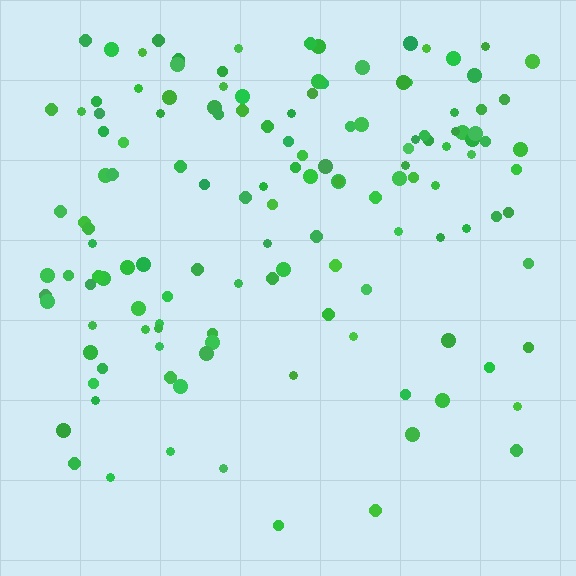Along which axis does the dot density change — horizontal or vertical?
Vertical.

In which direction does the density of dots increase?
From bottom to top, with the top side densest.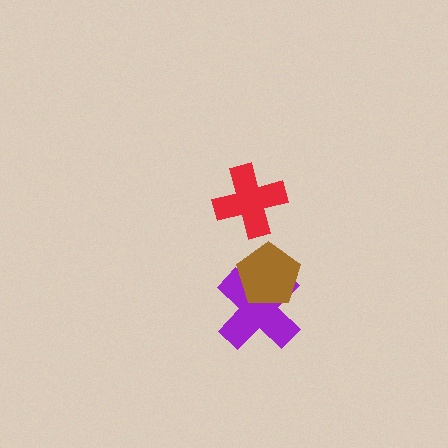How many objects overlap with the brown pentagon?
1 object overlaps with the brown pentagon.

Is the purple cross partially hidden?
Yes, it is partially covered by another shape.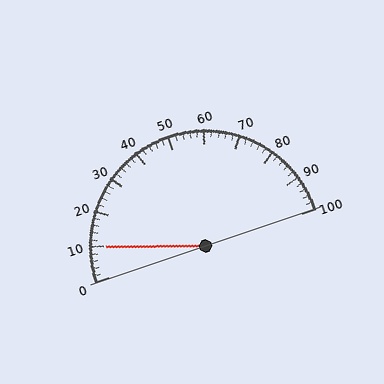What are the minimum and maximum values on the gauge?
The gauge ranges from 0 to 100.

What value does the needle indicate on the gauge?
The needle indicates approximately 10.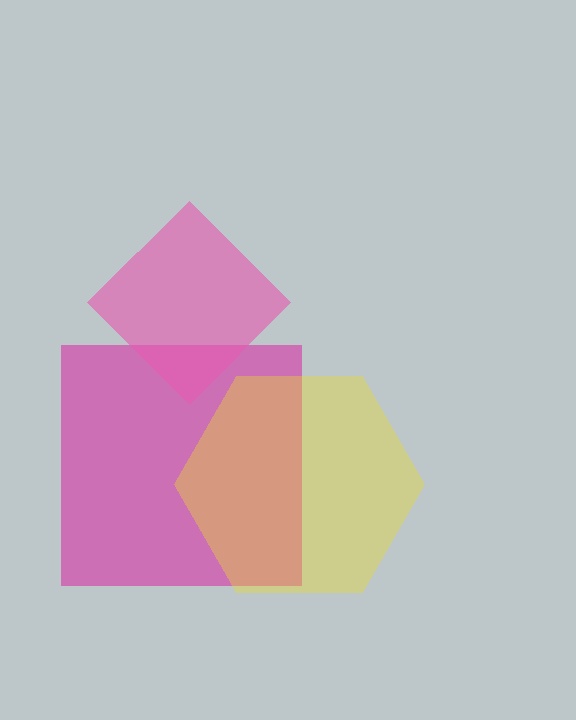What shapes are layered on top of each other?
The layered shapes are: a magenta square, a pink diamond, a yellow hexagon.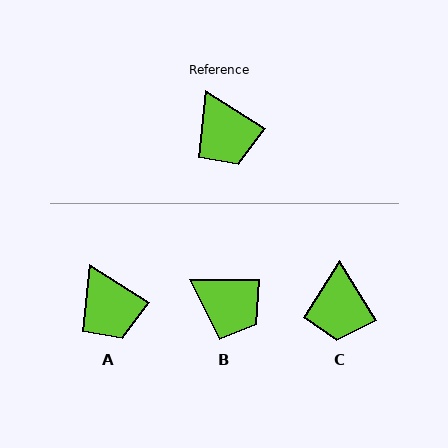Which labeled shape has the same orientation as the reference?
A.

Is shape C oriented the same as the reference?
No, it is off by about 26 degrees.